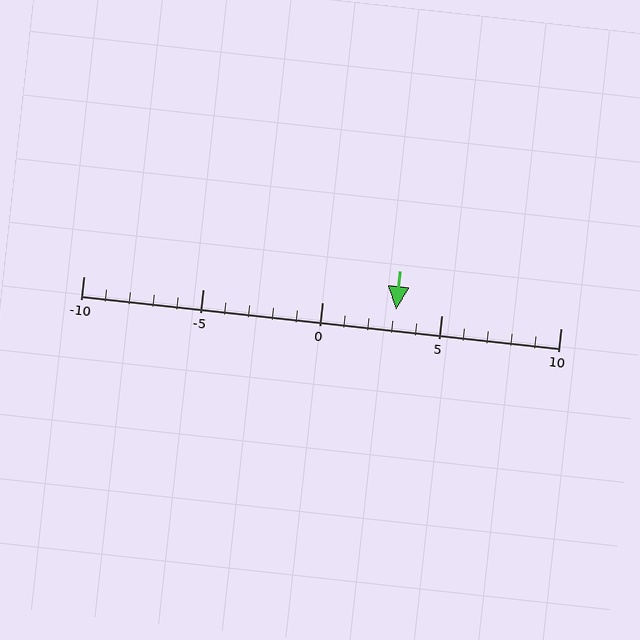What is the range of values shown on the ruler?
The ruler shows values from -10 to 10.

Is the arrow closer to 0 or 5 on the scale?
The arrow is closer to 5.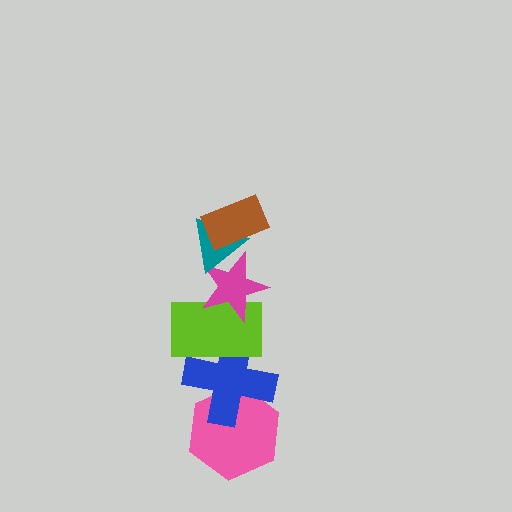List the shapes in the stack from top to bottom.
From top to bottom: the brown rectangle, the teal triangle, the magenta star, the lime rectangle, the blue cross, the pink hexagon.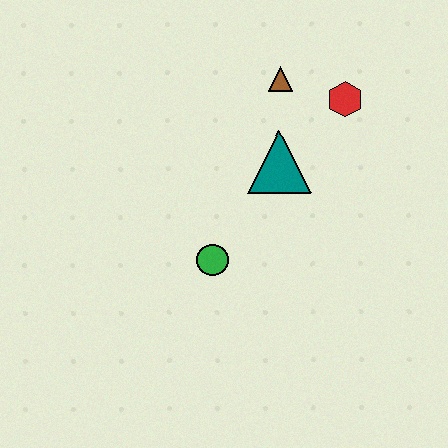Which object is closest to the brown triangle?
The red hexagon is closest to the brown triangle.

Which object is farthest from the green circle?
The red hexagon is farthest from the green circle.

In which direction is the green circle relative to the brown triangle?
The green circle is below the brown triangle.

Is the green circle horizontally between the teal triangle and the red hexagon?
No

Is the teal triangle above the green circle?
Yes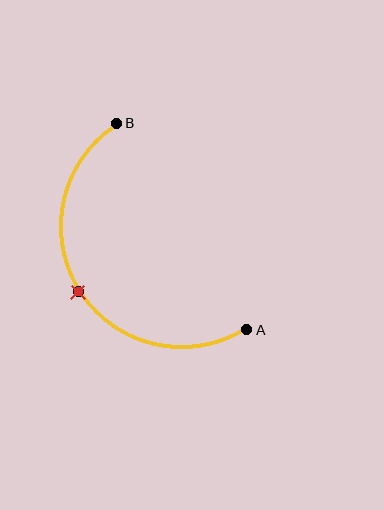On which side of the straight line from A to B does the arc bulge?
The arc bulges to the left of the straight line connecting A and B.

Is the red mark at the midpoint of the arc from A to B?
Yes. The red mark lies on the arc at equal arc-length from both A and B — it is the arc midpoint.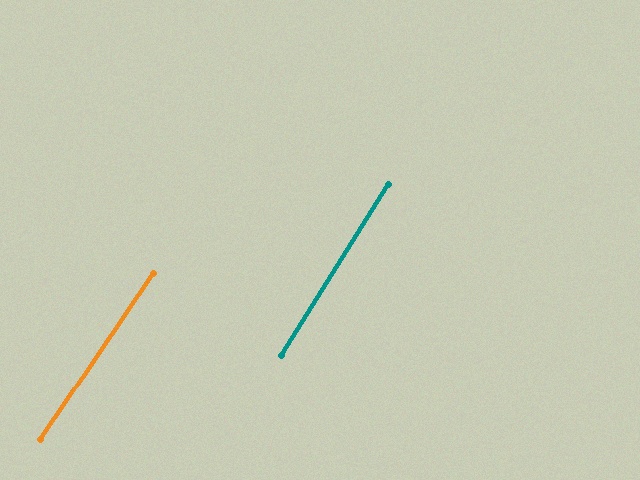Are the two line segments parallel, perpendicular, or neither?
Parallel — their directions differ by only 1.8°.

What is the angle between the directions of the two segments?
Approximately 2 degrees.